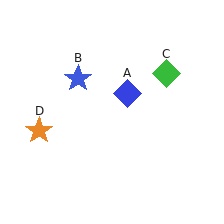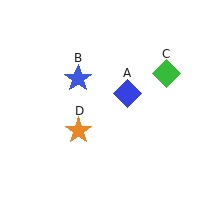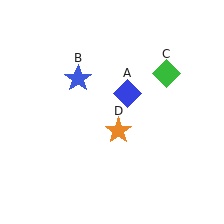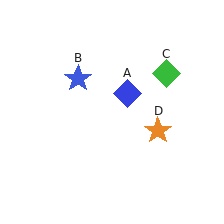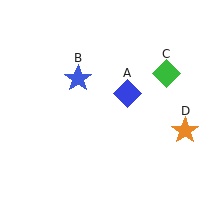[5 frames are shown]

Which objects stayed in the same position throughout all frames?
Blue diamond (object A) and blue star (object B) and green diamond (object C) remained stationary.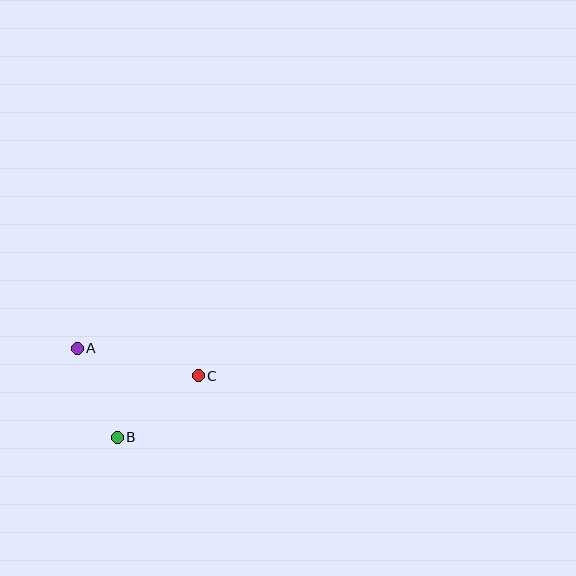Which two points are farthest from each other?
Points A and C are farthest from each other.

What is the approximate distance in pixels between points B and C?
The distance between B and C is approximately 102 pixels.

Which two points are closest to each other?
Points A and B are closest to each other.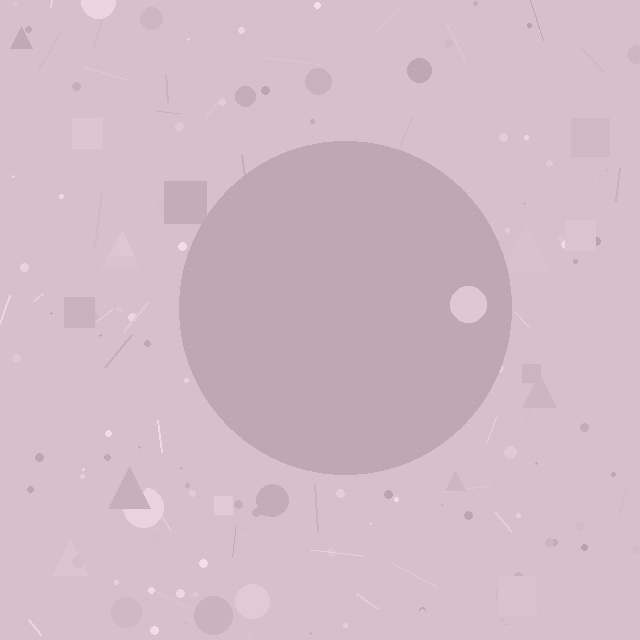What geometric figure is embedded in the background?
A circle is embedded in the background.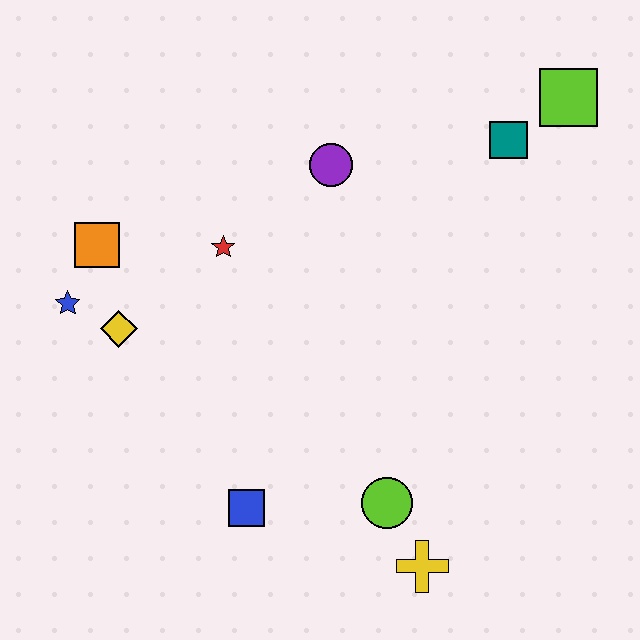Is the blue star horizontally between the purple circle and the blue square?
No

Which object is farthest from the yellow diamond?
The lime square is farthest from the yellow diamond.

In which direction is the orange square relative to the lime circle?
The orange square is to the left of the lime circle.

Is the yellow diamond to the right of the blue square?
No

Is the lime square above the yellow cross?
Yes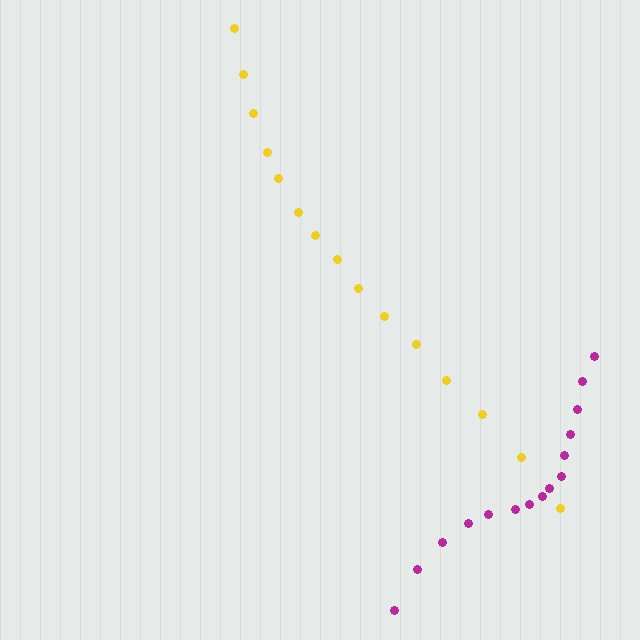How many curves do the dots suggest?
There are 2 distinct paths.